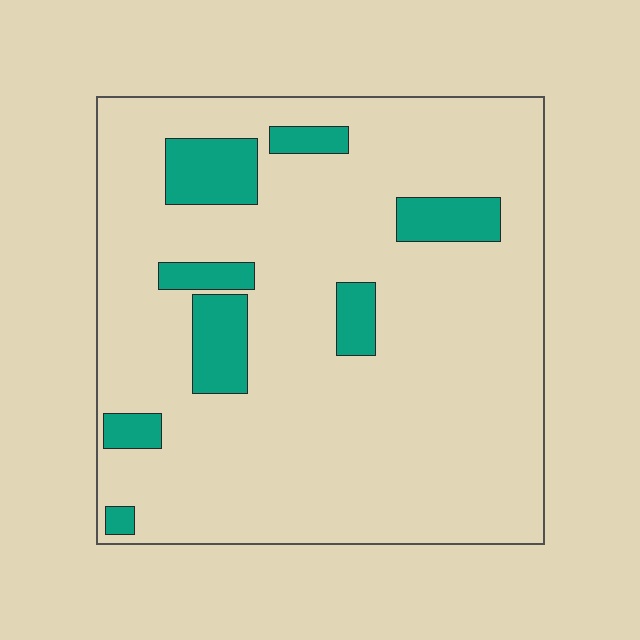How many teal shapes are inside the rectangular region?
8.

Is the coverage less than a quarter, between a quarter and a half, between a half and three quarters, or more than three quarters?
Less than a quarter.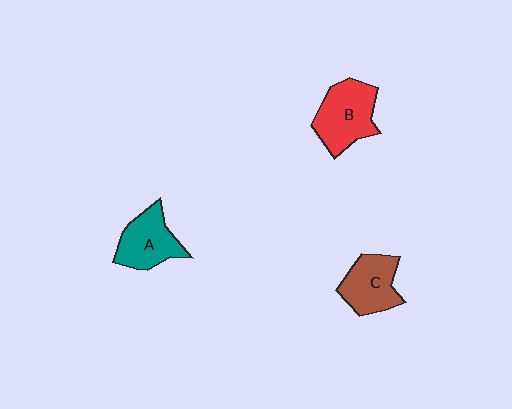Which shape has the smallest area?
Shape C (brown).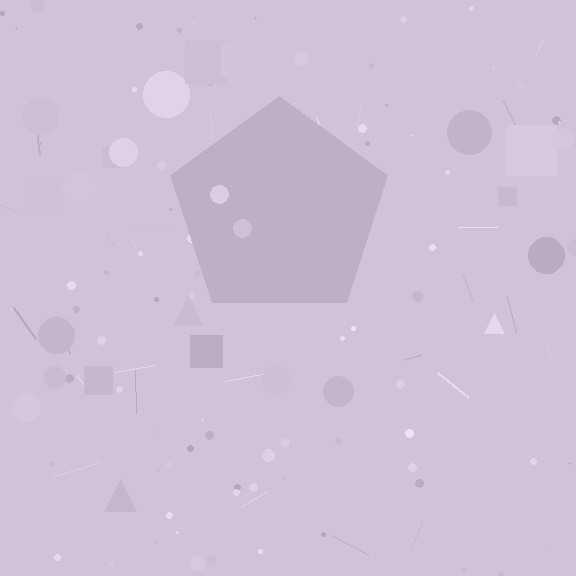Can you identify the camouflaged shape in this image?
The camouflaged shape is a pentagon.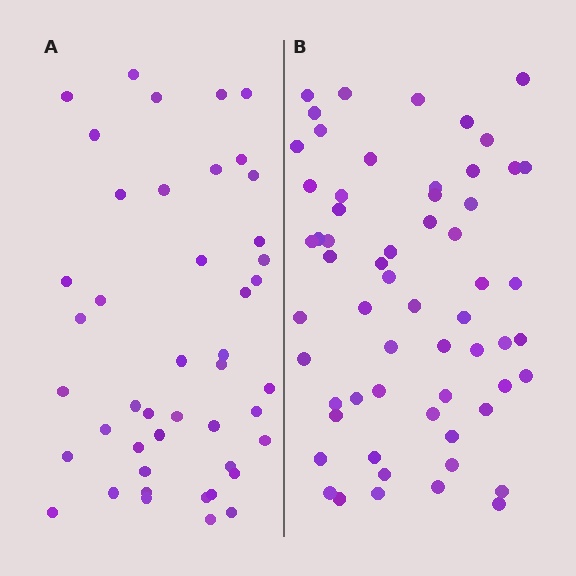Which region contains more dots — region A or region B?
Region B (the right region) has more dots.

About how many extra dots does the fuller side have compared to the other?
Region B has approximately 15 more dots than region A.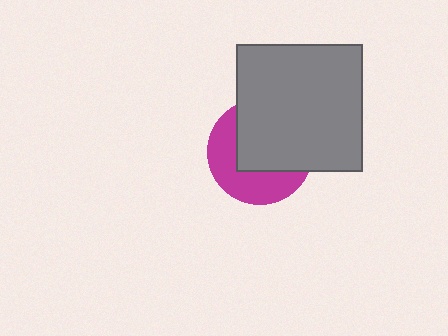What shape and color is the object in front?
The object in front is a gray square.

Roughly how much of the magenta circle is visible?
A small part of it is visible (roughly 44%).